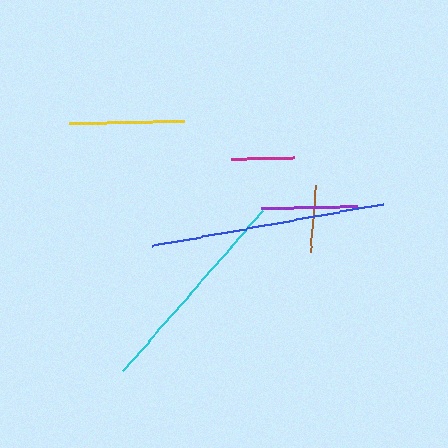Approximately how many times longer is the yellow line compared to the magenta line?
The yellow line is approximately 1.8 times the length of the magenta line.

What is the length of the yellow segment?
The yellow segment is approximately 115 pixels long.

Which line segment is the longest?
The blue line is the longest at approximately 234 pixels.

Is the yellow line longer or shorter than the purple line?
The yellow line is longer than the purple line.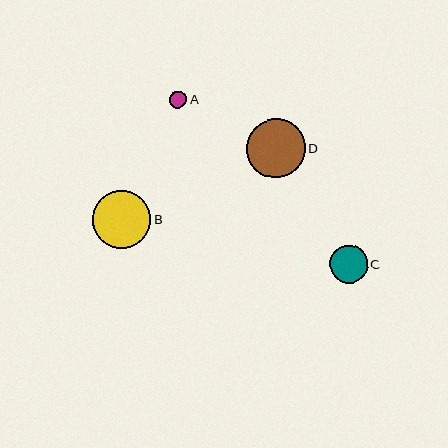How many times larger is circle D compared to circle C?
Circle D is approximately 1.6 times the size of circle C.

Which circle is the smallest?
Circle A is the smallest with a size of approximately 17 pixels.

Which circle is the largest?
Circle D is the largest with a size of approximately 59 pixels.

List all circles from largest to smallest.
From largest to smallest: D, B, C, A.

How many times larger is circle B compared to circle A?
Circle B is approximately 3.4 times the size of circle A.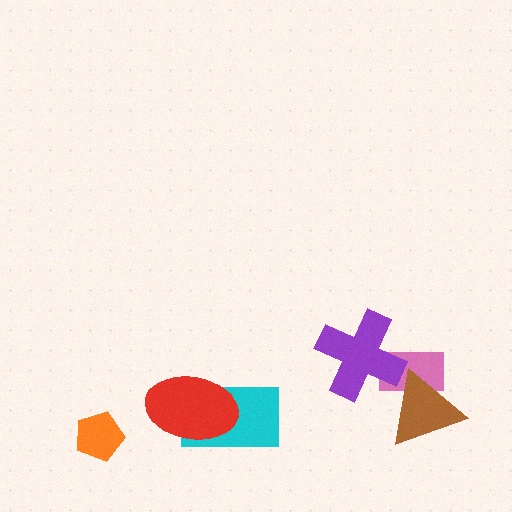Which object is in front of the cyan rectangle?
The red ellipse is in front of the cyan rectangle.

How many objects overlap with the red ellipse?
1 object overlaps with the red ellipse.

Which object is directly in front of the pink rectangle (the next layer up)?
The purple cross is directly in front of the pink rectangle.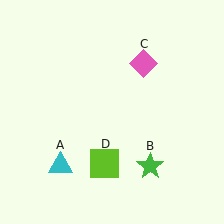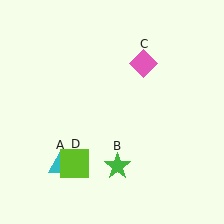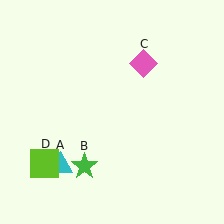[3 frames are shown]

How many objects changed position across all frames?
2 objects changed position: green star (object B), lime square (object D).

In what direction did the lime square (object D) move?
The lime square (object D) moved left.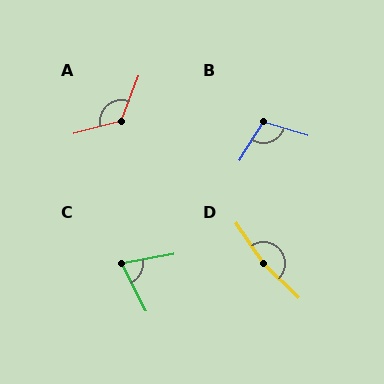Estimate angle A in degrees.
Approximately 126 degrees.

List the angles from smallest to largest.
C (73°), B (104°), A (126°), D (168°).